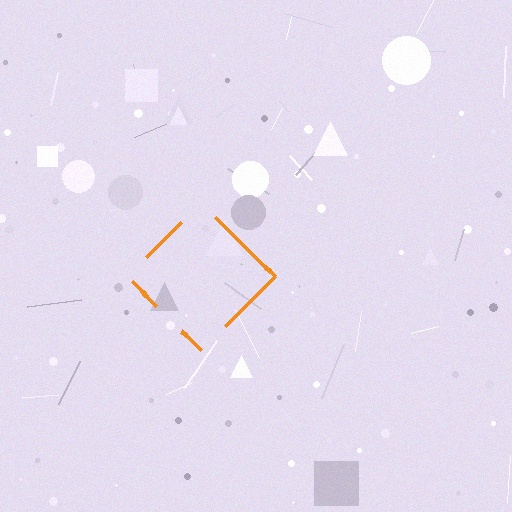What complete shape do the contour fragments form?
The contour fragments form a diamond.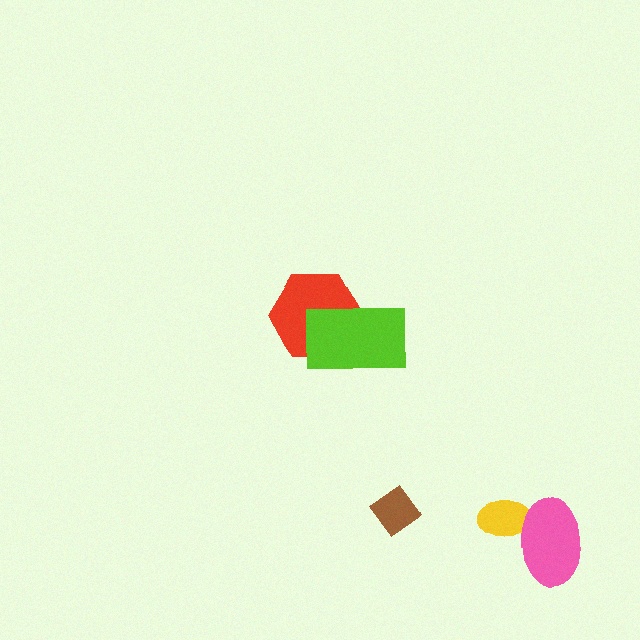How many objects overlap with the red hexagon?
1 object overlaps with the red hexagon.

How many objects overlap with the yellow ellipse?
1 object overlaps with the yellow ellipse.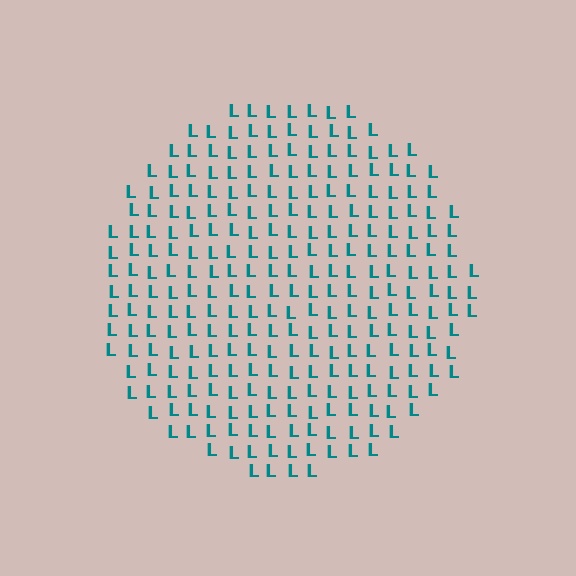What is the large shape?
The large shape is a circle.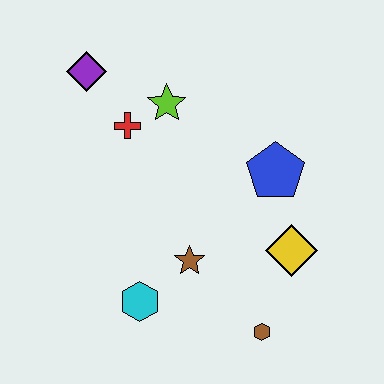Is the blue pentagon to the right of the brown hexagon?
Yes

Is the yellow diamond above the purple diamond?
No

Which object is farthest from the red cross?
The brown hexagon is farthest from the red cross.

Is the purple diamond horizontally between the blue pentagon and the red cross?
No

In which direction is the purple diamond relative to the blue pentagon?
The purple diamond is to the left of the blue pentagon.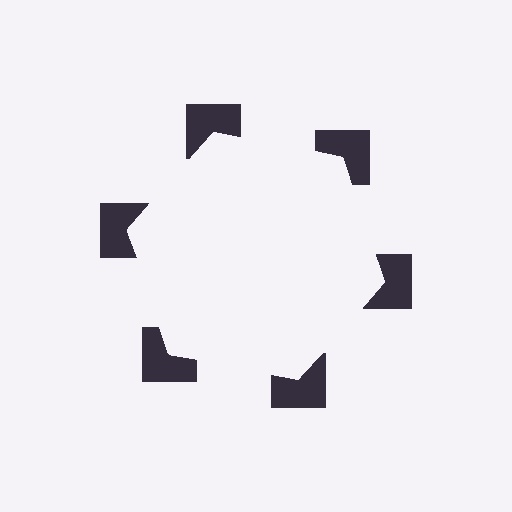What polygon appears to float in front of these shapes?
An illusory hexagon — its edges are inferred from the aligned wedge cuts in the notched squares, not physically drawn.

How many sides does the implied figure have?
6 sides.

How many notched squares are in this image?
There are 6 — one at each vertex of the illusory hexagon.